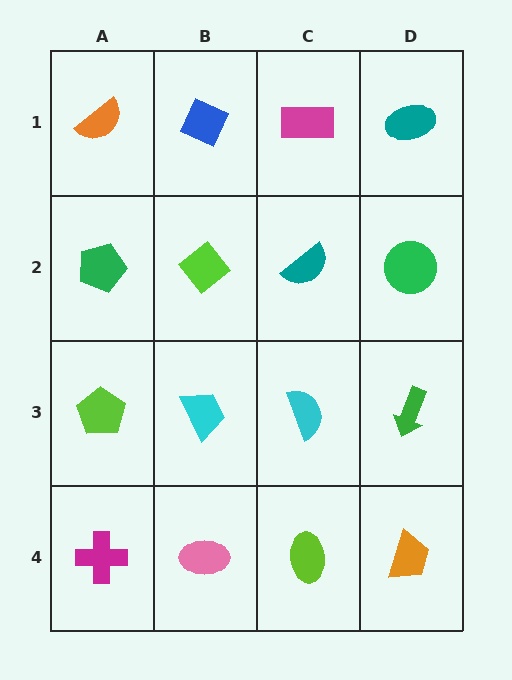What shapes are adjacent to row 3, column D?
A green circle (row 2, column D), an orange trapezoid (row 4, column D), a cyan semicircle (row 3, column C).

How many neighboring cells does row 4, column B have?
3.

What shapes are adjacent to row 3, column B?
A lime diamond (row 2, column B), a pink ellipse (row 4, column B), a lime pentagon (row 3, column A), a cyan semicircle (row 3, column C).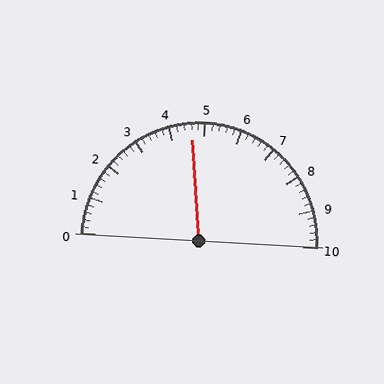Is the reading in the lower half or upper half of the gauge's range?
The reading is in the lower half of the range (0 to 10).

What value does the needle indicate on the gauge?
The needle indicates approximately 4.6.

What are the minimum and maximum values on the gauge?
The gauge ranges from 0 to 10.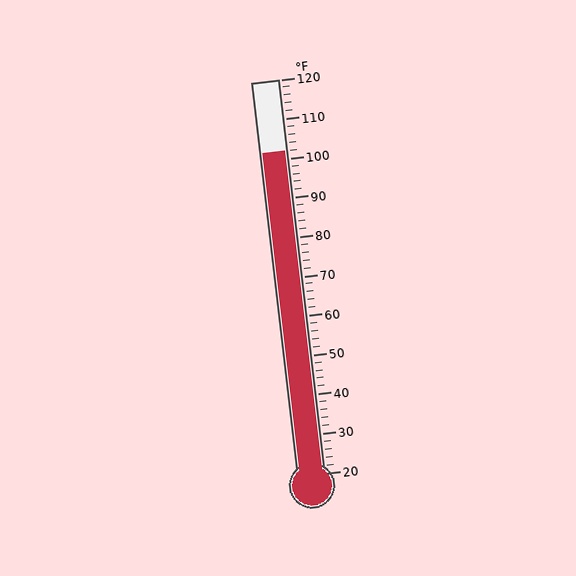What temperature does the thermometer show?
The thermometer shows approximately 102°F.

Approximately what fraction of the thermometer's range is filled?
The thermometer is filled to approximately 80% of its range.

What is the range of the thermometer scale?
The thermometer scale ranges from 20°F to 120°F.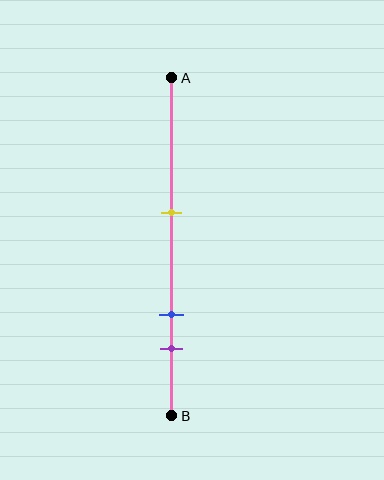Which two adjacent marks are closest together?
The blue and purple marks are the closest adjacent pair.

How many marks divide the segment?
There are 3 marks dividing the segment.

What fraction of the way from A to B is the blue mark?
The blue mark is approximately 70% (0.7) of the way from A to B.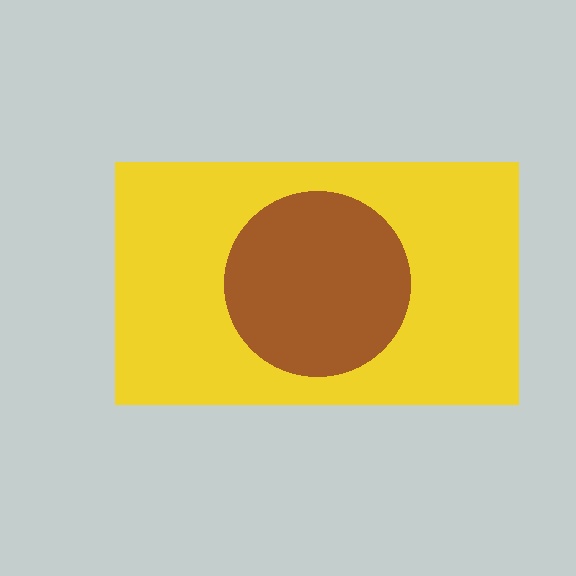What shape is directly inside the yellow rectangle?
The brown circle.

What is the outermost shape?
The yellow rectangle.